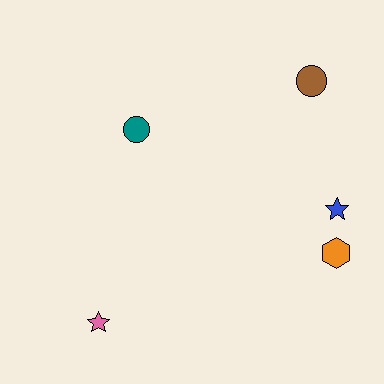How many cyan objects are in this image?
There are no cyan objects.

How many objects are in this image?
There are 5 objects.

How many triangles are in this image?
There are no triangles.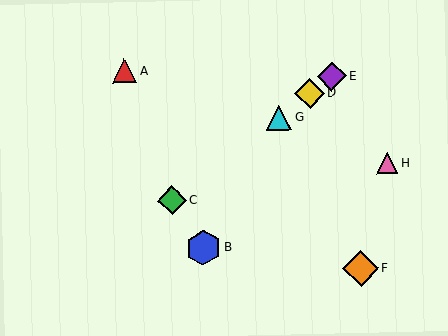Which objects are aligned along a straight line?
Objects C, D, E, G are aligned along a straight line.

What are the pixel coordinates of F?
Object F is at (361, 269).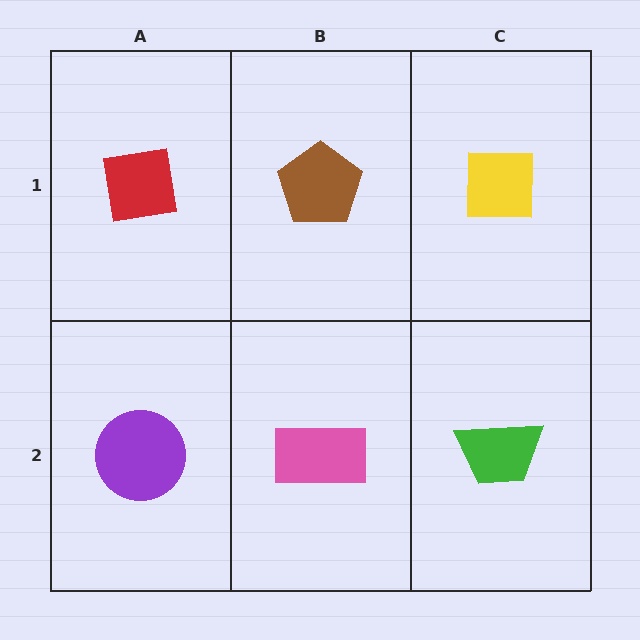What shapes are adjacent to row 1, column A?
A purple circle (row 2, column A), a brown pentagon (row 1, column B).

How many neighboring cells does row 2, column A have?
2.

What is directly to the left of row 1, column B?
A red square.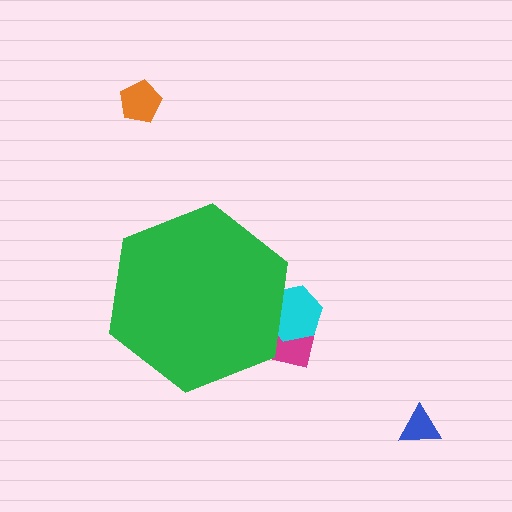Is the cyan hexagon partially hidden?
Yes, the cyan hexagon is partially hidden behind the green hexagon.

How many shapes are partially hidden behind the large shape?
2 shapes are partially hidden.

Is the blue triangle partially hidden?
No, the blue triangle is fully visible.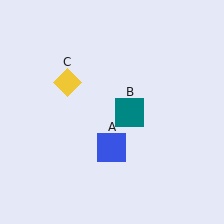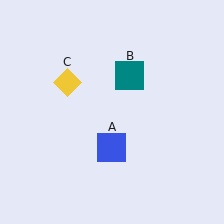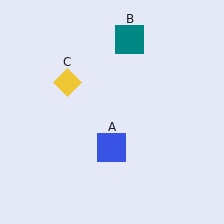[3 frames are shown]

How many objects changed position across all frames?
1 object changed position: teal square (object B).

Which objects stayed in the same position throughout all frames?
Blue square (object A) and yellow diamond (object C) remained stationary.